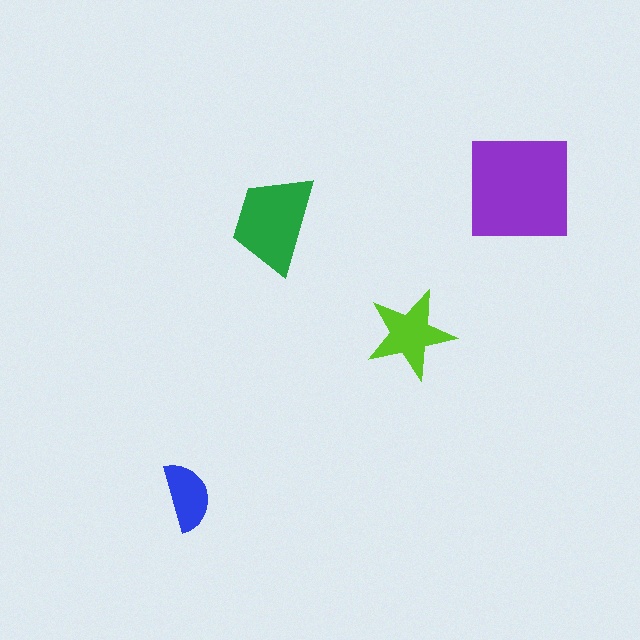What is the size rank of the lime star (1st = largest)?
3rd.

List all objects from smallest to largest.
The blue semicircle, the lime star, the green trapezoid, the purple square.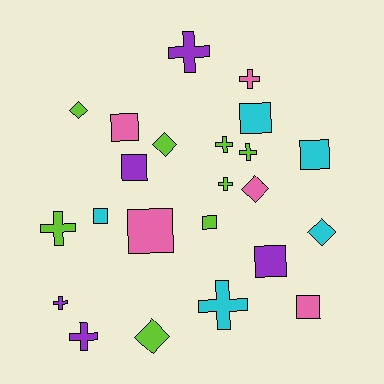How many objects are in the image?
There are 23 objects.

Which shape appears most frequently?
Cross, with 9 objects.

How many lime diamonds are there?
There are 3 lime diamonds.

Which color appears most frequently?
Lime, with 8 objects.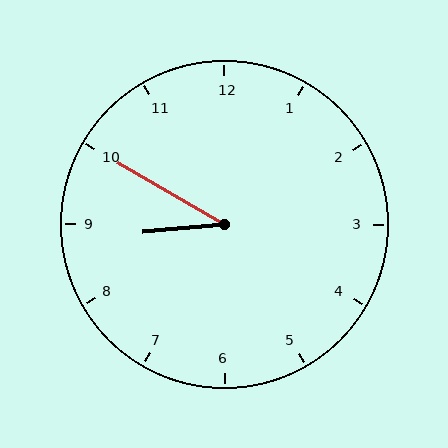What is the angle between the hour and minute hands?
Approximately 35 degrees.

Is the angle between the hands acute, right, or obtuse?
It is acute.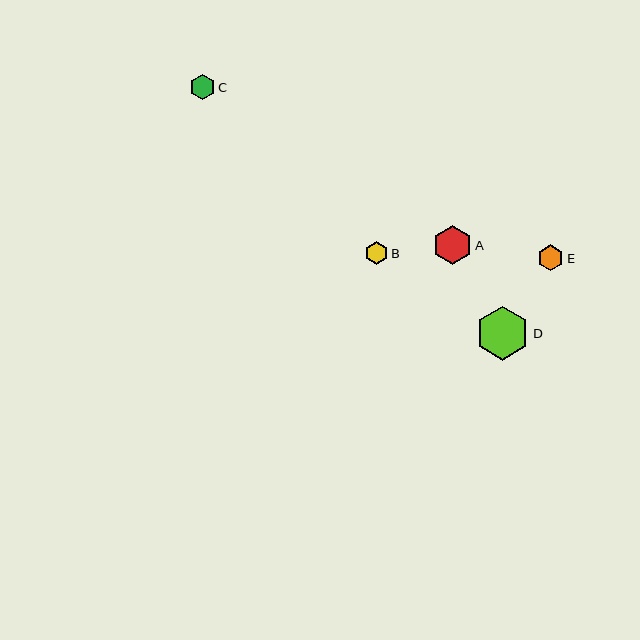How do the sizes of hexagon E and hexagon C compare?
Hexagon E and hexagon C are approximately the same size.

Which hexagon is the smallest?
Hexagon B is the smallest with a size of approximately 23 pixels.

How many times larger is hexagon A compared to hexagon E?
Hexagon A is approximately 1.5 times the size of hexagon E.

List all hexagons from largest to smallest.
From largest to smallest: D, A, E, C, B.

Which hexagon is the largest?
Hexagon D is the largest with a size of approximately 54 pixels.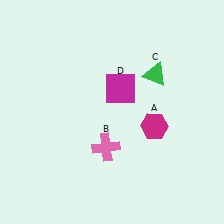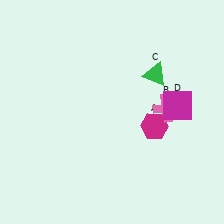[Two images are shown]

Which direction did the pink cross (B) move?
The pink cross (B) moved right.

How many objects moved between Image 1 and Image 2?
2 objects moved between the two images.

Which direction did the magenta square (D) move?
The magenta square (D) moved right.